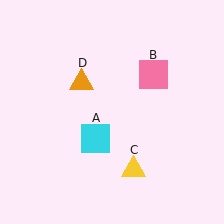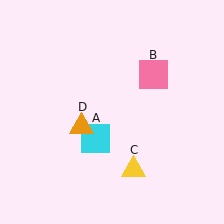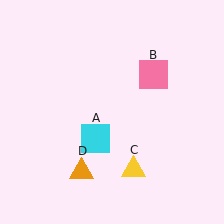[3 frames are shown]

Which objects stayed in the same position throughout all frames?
Cyan square (object A) and pink square (object B) and yellow triangle (object C) remained stationary.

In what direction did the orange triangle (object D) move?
The orange triangle (object D) moved down.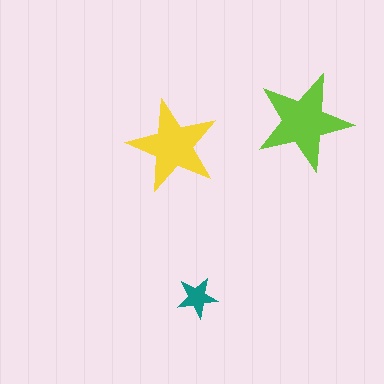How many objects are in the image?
There are 3 objects in the image.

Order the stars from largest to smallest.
the lime one, the yellow one, the teal one.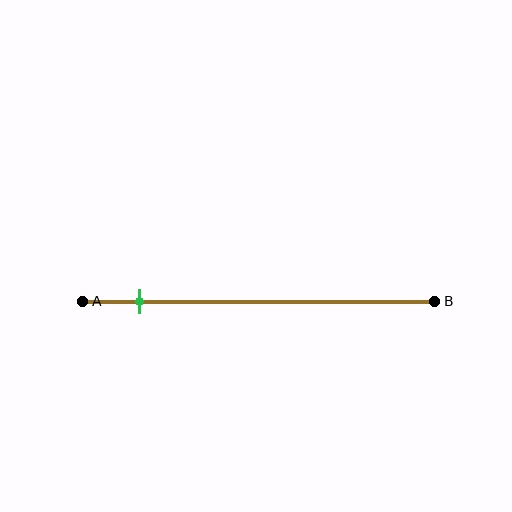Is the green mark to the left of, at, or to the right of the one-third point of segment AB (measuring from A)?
The green mark is to the left of the one-third point of segment AB.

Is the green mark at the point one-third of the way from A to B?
No, the mark is at about 15% from A, not at the 33% one-third point.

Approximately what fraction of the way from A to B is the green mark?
The green mark is approximately 15% of the way from A to B.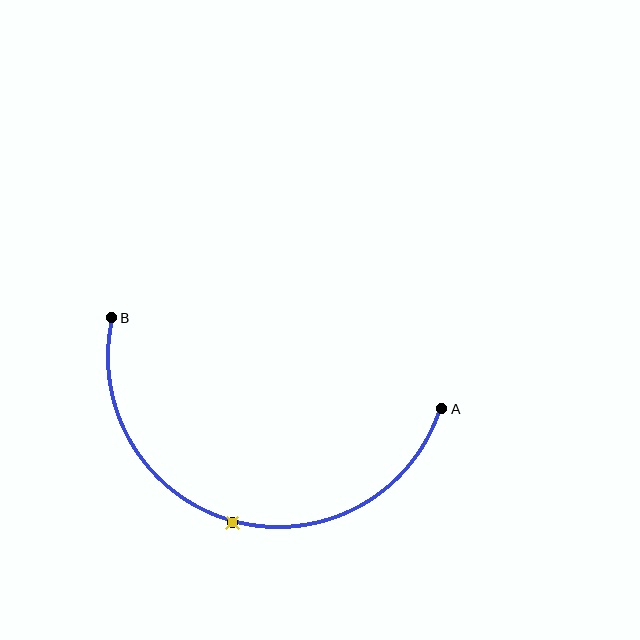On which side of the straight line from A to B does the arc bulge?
The arc bulges below the straight line connecting A and B.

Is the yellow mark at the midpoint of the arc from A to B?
Yes. The yellow mark lies on the arc at equal arc-length from both A and B — it is the arc midpoint.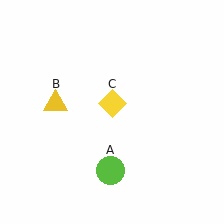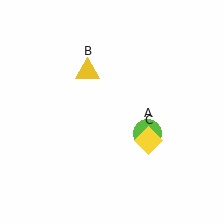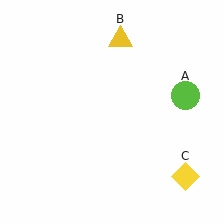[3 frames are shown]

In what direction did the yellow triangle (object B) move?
The yellow triangle (object B) moved up and to the right.